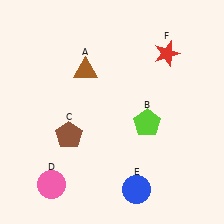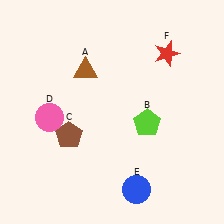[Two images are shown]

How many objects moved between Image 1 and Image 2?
1 object moved between the two images.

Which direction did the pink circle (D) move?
The pink circle (D) moved up.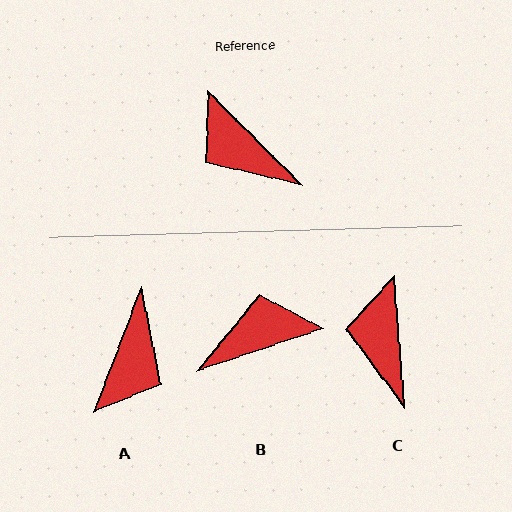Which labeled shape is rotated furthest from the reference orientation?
B, about 116 degrees away.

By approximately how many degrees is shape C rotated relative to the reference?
Approximately 40 degrees clockwise.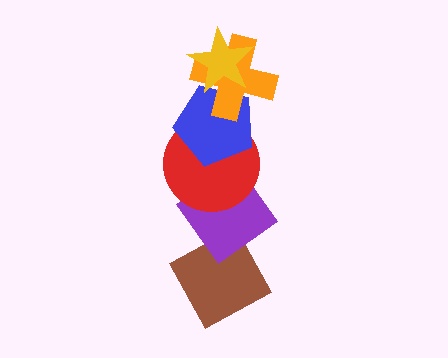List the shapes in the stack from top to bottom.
From top to bottom: the yellow star, the orange cross, the blue pentagon, the red circle, the purple diamond, the brown diamond.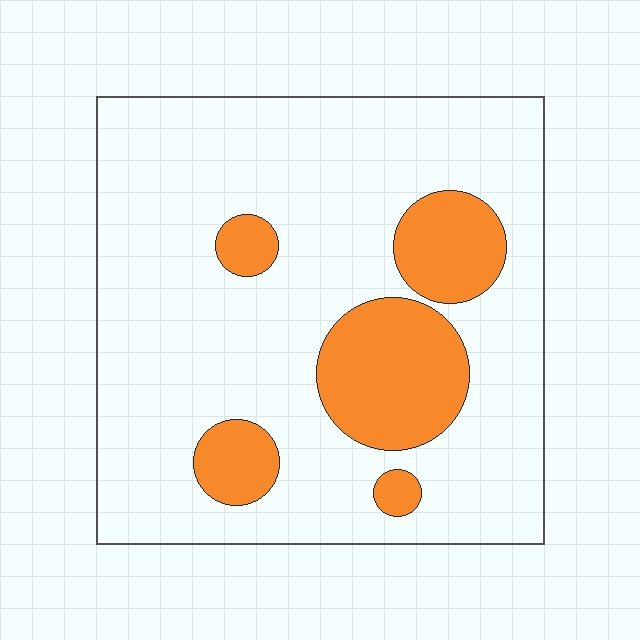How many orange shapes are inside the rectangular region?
5.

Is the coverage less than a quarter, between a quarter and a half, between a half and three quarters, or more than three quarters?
Less than a quarter.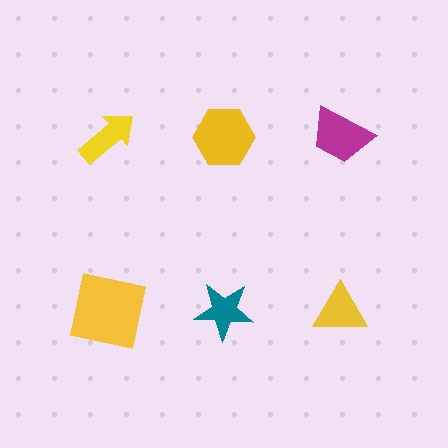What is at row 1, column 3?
A magenta trapezoid.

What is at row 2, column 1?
A yellow square.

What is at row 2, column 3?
A yellow triangle.